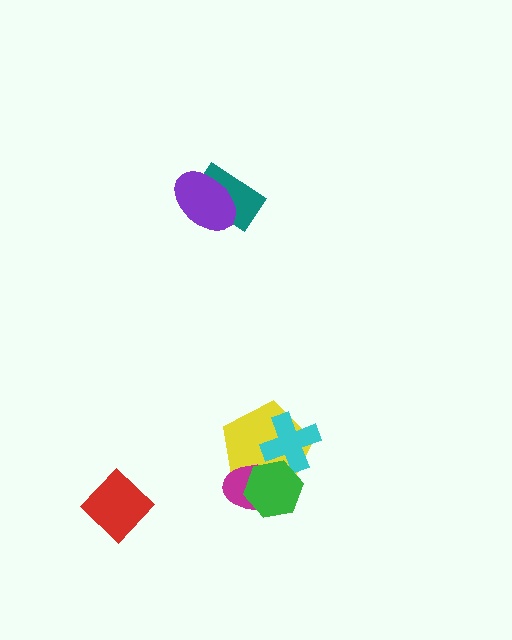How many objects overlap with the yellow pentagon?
3 objects overlap with the yellow pentagon.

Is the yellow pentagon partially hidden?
Yes, it is partially covered by another shape.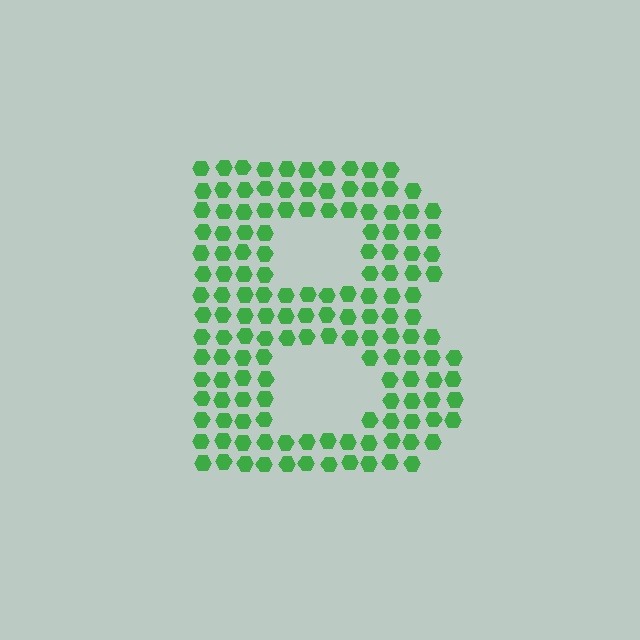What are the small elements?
The small elements are hexagons.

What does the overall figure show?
The overall figure shows the letter B.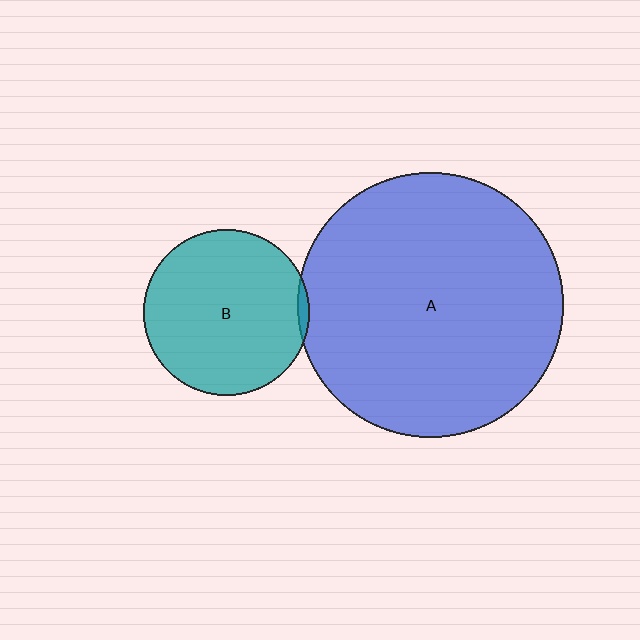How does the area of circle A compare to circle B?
Approximately 2.5 times.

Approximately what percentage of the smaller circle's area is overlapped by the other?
Approximately 5%.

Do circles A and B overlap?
Yes.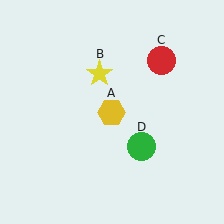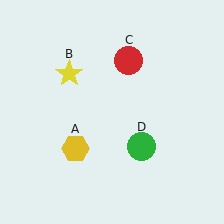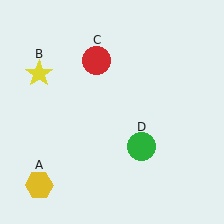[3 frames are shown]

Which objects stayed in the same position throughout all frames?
Green circle (object D) remained stationary.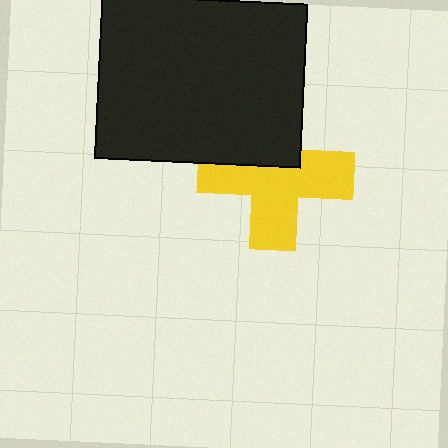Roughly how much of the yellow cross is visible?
About half of it is visible (roughly 63%).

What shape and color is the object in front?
The object in front is a black rectangle.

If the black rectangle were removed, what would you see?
You would see the complete yellow cross.